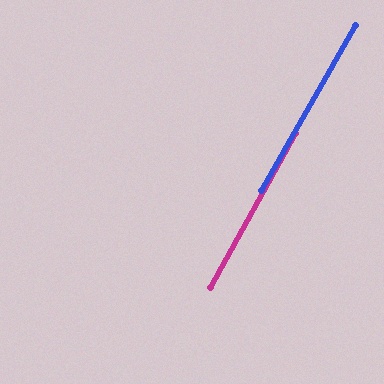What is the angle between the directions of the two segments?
Approximately 1 degree.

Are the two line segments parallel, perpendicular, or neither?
Parallel — their directions differ by only 0.8°.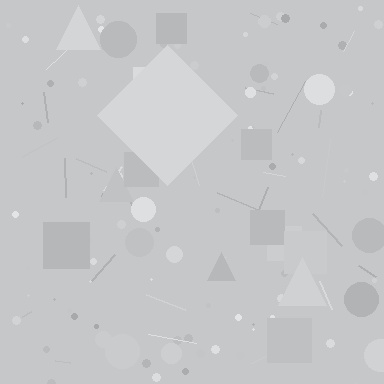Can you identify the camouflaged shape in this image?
The camouflaged shape is a diamond.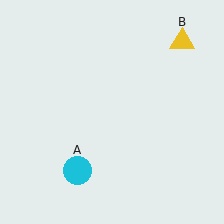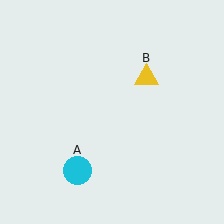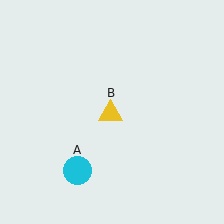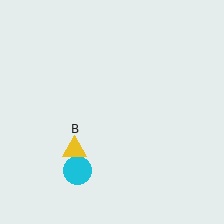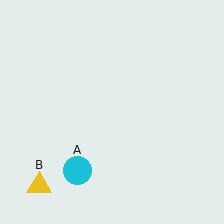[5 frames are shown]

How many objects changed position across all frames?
1 object changed position: yellow triangle (object B).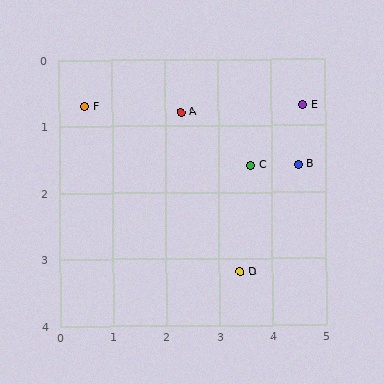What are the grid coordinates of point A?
Point A is at approximately (2.3, 0.8).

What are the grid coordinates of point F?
Point F is at approximately (0.5, 0.7).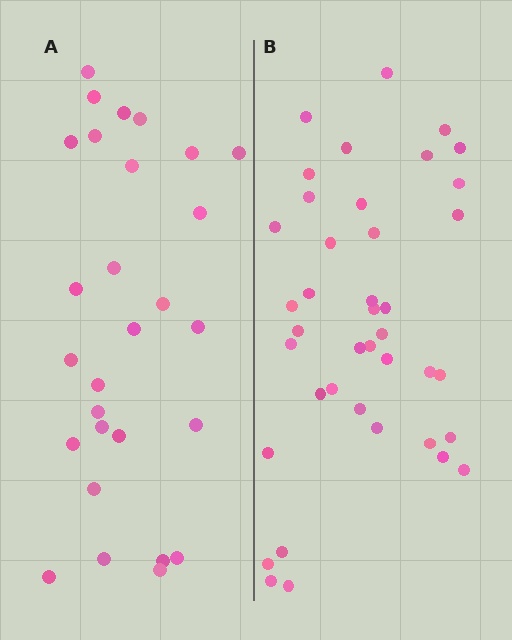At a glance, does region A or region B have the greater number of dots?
Region B (the right region) has more dots.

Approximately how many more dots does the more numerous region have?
Region B has roughly 12 or so more dots than region A.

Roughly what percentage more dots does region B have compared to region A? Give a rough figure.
About 45% more.